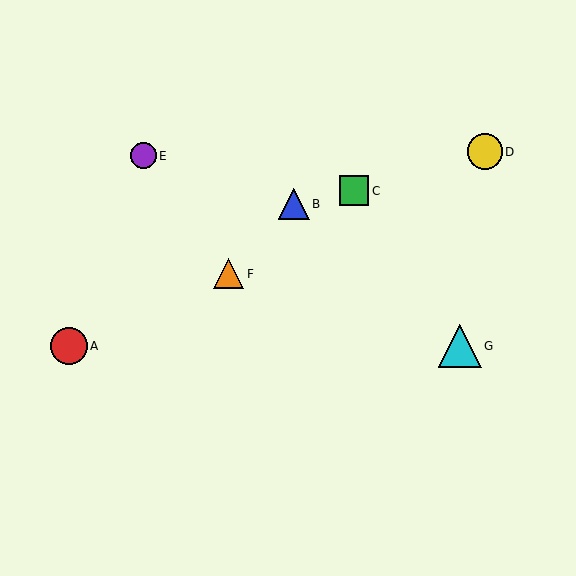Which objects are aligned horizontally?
Objects A, G are aligned horizontally.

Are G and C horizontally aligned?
No, G is at y≈346 and C is at y≈191.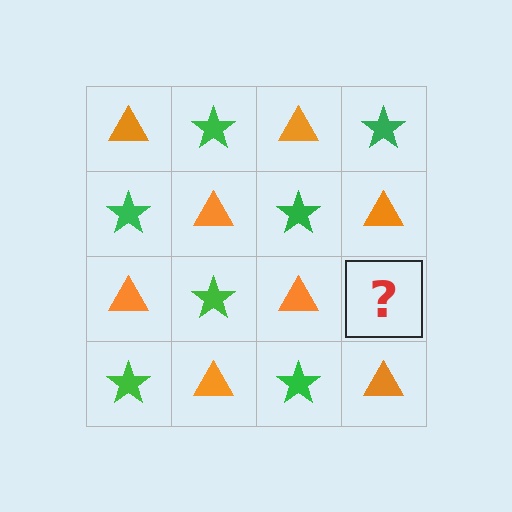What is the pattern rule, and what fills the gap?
The rule is that it alternates orange triangle and green star in a checkerboard pattern. The gap should be filled with a green star.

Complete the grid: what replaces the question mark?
The question mark should be replaced with a green star.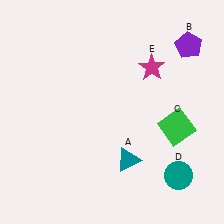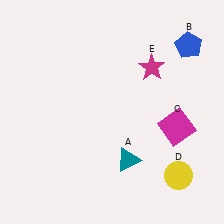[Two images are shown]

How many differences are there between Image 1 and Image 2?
There are 3 differences between the two images.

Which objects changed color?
B changed from purple to blue. C changed from green to magenta. D changed from teal to yellow.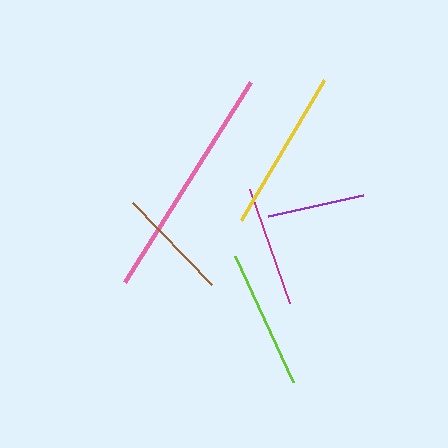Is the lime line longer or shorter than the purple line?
The lime line is longer than the purple line.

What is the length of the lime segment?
The lime segment is approximately 140 pixels long.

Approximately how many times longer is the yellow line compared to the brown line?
The yellow line is approximately 1.4 times the length of the brown line.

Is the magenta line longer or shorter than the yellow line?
The yellow line is longer than the magenta line.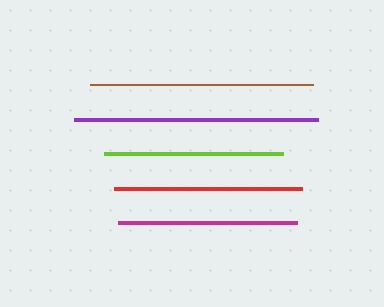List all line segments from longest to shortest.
From longest to shortest: purple, brown, red, lime, magenta.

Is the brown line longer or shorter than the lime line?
The brown line is longer than the lime line.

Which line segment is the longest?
The purple line is the longest at approximately 244 pixels.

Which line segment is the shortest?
The magenta line is the shortest at approximately 178 pixels.